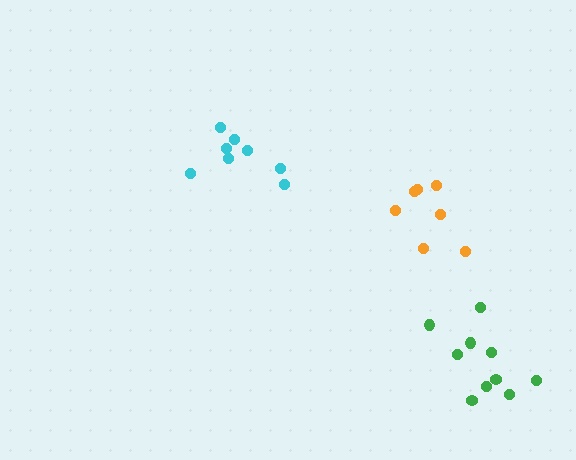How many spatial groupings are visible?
There are 3 spatial groupings.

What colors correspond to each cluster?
The clusters are colored: orange, green, cyan.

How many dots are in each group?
Group 1: 7 dots, Group 2: 10 dots, Group 3: 8 dots (25 total).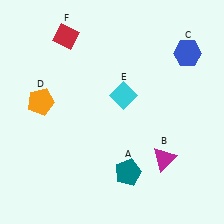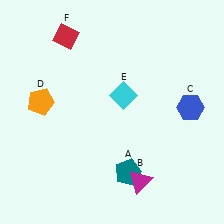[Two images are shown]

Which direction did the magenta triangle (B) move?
The magenta triangle (B) moved left.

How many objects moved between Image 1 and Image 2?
2 objects moved between the two images.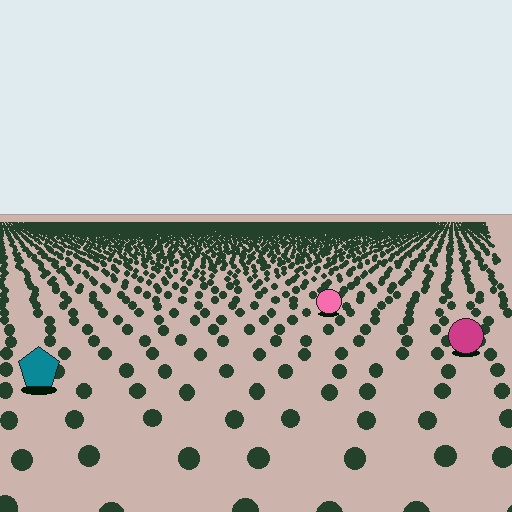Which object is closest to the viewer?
The teal pentagon is closest. The texture marks near it are larger and more spread out.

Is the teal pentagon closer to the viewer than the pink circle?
Yes. The teal pentagon is closer — you can tell from the texture gradient: the ground texture is coarser near it.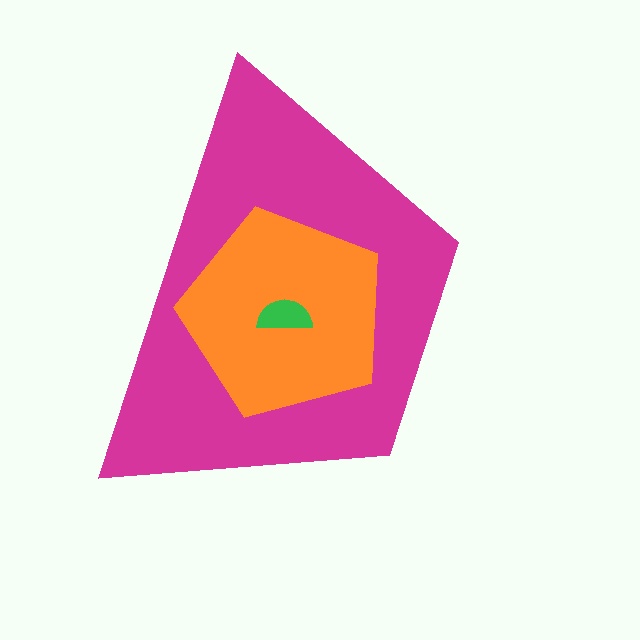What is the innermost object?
The green semicircle.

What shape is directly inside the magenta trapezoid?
The orange pentagon.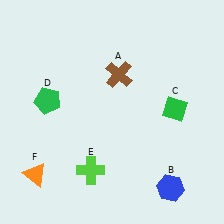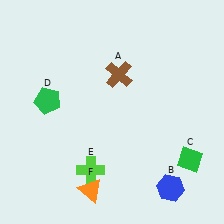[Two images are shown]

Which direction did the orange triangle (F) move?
The orange triangle (F) moved right.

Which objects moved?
The objects that moved are: the green diamond (C), the orange triangle (F).